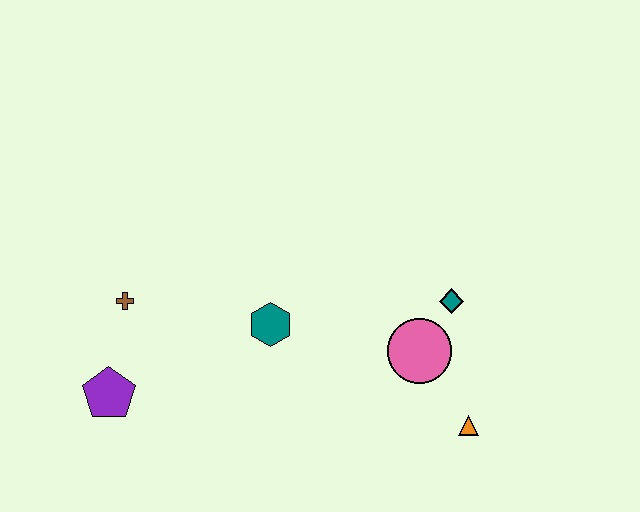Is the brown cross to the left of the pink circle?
Yes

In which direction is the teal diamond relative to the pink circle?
The teal diamond is above the pink circle.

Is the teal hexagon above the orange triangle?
Yes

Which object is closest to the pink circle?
The teal diamond is closest to the pink circle.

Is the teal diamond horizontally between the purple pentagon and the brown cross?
No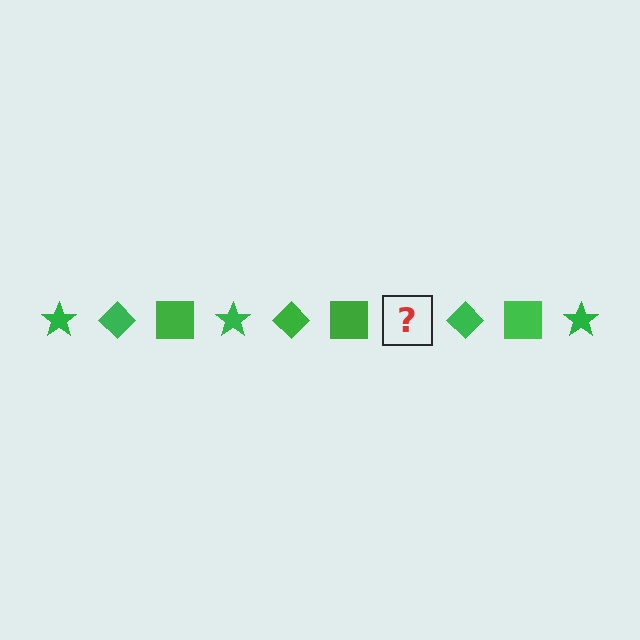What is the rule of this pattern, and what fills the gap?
The rule is that the pattern cycles through star, diamond, square shapes in green. The gap should be filled with a green star.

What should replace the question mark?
The question mark should be replaced with a green star.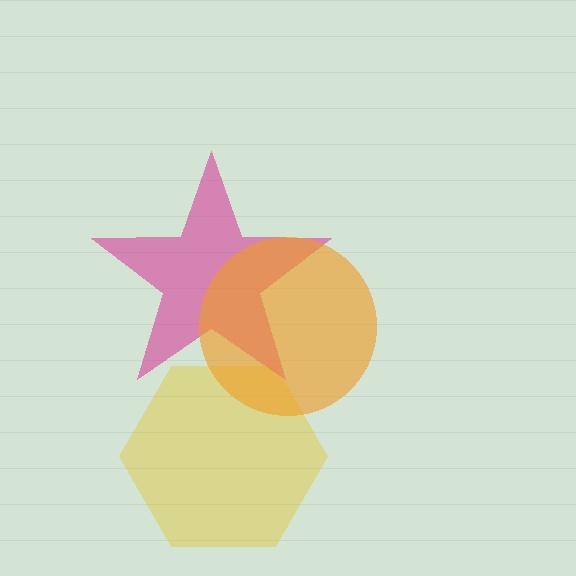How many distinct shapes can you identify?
There are 3 distinct shapes: a yellow hexagon, a magenta star, an orange circle.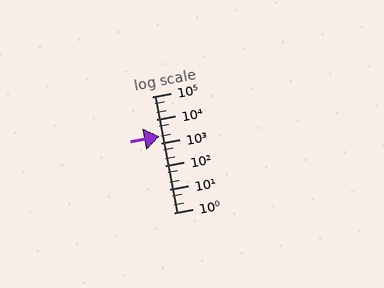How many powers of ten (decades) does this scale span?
The scale spans 5 decades, from 1 to 100000.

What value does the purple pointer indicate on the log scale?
The pointer indicates approximately 1900.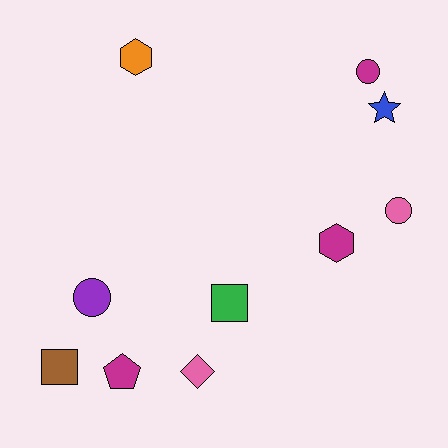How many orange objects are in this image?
There is 1 orange object.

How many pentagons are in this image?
There is 1 pentagon.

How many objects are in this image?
There are 10 objects.